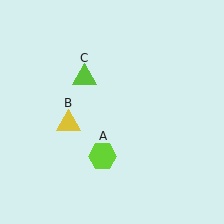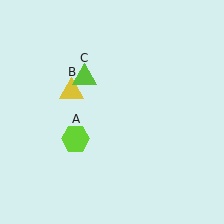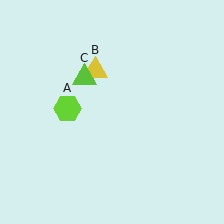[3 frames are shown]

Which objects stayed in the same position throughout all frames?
Lime triangle (object C) remained stationary.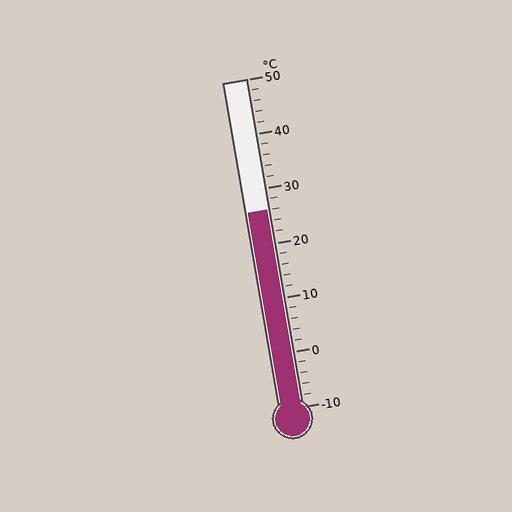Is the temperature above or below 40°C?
The temperature is below 40°C.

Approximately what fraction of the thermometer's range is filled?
The thermometer is filled to approximately 60% of its range.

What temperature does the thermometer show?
The thermometer shows approximately 26°C.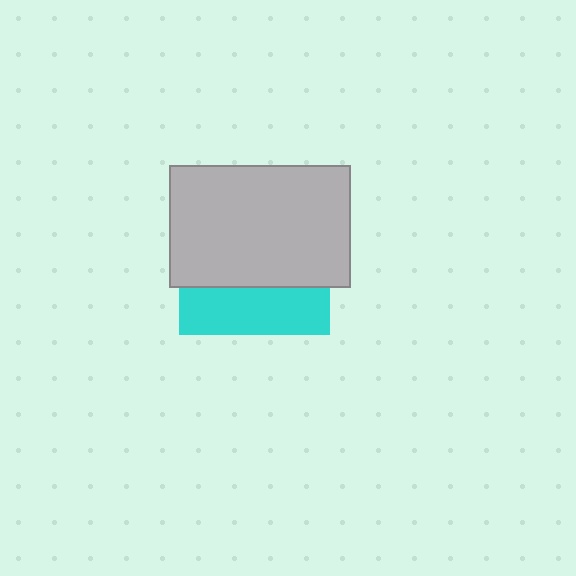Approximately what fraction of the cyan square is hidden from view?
Roughly 68% of the cyan square is hidden behind the light gray rectangle.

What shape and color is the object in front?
The object in front is a light gray rectangle.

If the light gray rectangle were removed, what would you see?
You would see the complete cyan square.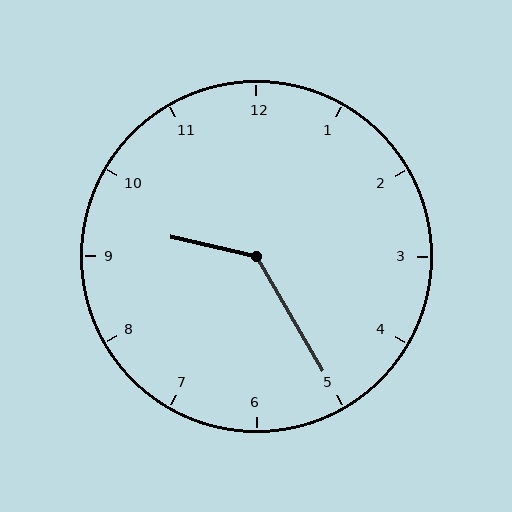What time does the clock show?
9:25.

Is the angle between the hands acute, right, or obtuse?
It is obtuse.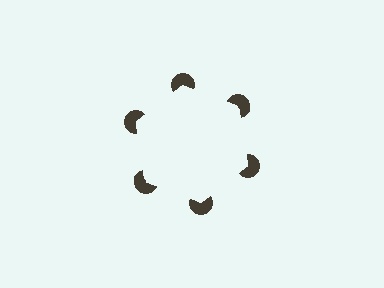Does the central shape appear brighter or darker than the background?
It typically appears slightly brighter than the background, even though no actual brightness change is drawn.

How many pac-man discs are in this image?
There are 6 — one at each vertex of the illusory hexagon.